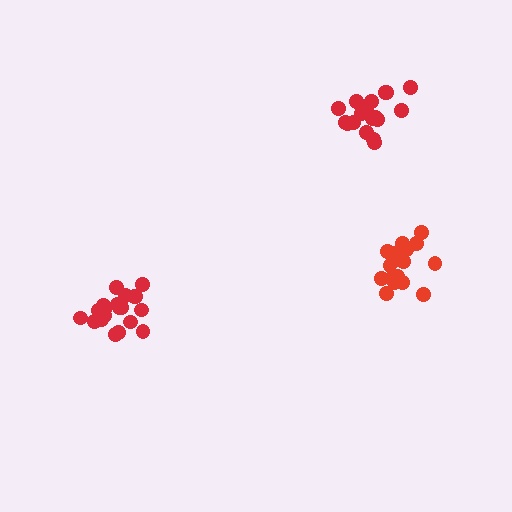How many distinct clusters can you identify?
There are 3 distinct clusters.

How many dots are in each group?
Group 1: 20 dots, Group 2: 19 dots, Group 3: 18 dots (57 total).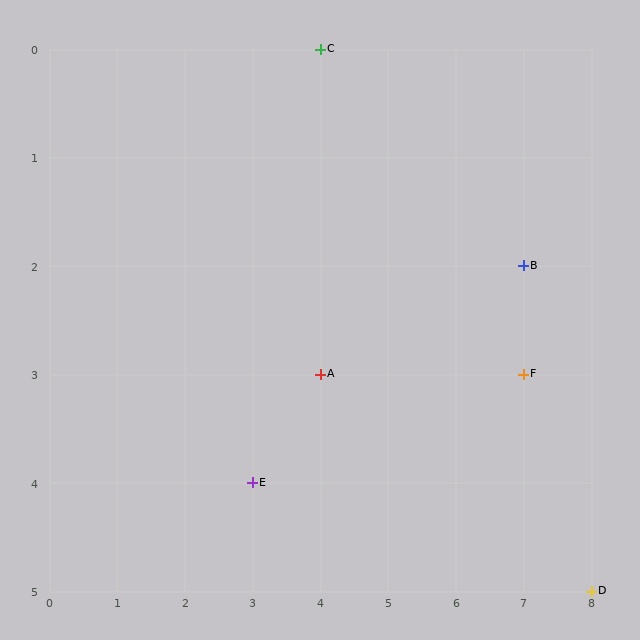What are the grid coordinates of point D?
Point D is at grid coordinates (8, 5).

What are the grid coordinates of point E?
Point E is at grid coordinates (3, 4).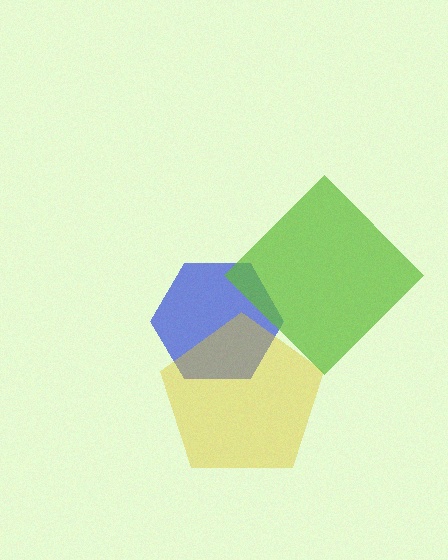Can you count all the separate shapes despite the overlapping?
Yes, there are 3 separate shapes.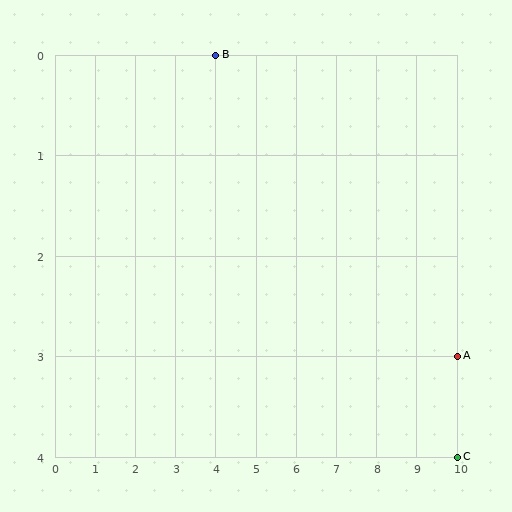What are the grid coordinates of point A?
Point A is at grid coordinates (10, 3).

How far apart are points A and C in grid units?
Points A and C are 1 row apart.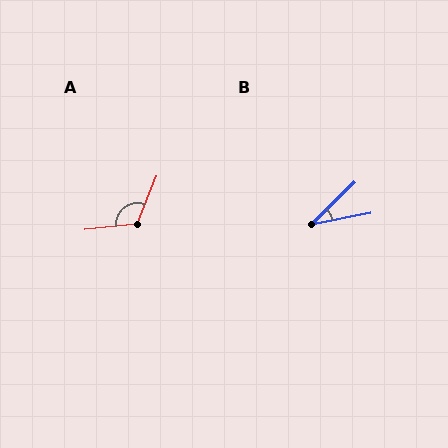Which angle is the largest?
A, at approximately 118 degrees.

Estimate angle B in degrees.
Approximately 33 degrees.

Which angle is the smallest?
B, at approximately 33 degrees.